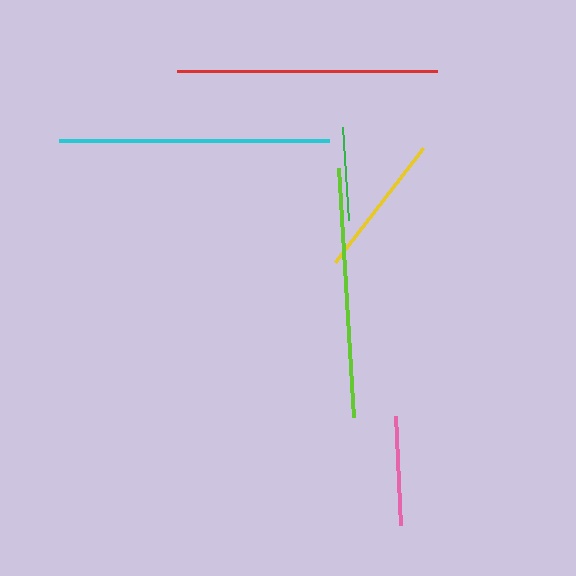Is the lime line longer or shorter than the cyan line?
The cyan line is longer than the lime line.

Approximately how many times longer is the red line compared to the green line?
The red line is approximately 2.8 times the length of the green line.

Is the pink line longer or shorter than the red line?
The red line is longer than the pink line.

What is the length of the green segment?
The green segment is approximately 93 pixels long.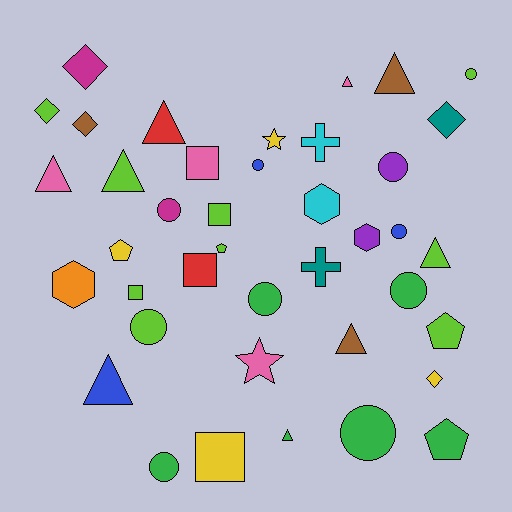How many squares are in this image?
There are 5 squares.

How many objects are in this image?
There are 40 objects.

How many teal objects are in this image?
There are 2 teal objects.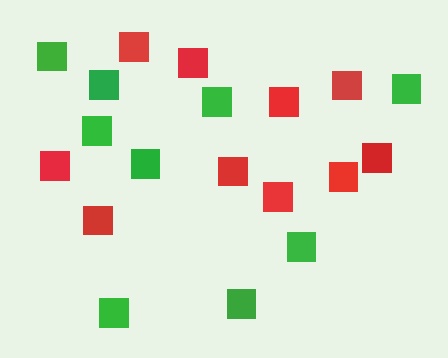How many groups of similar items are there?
There are 2 groups: one group of red squares (10) and one group of green squares (9).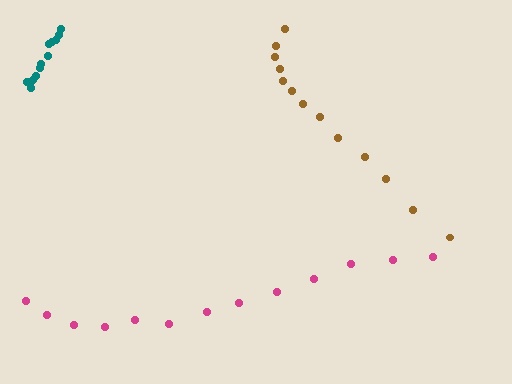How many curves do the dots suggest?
There are 3 distinct paths.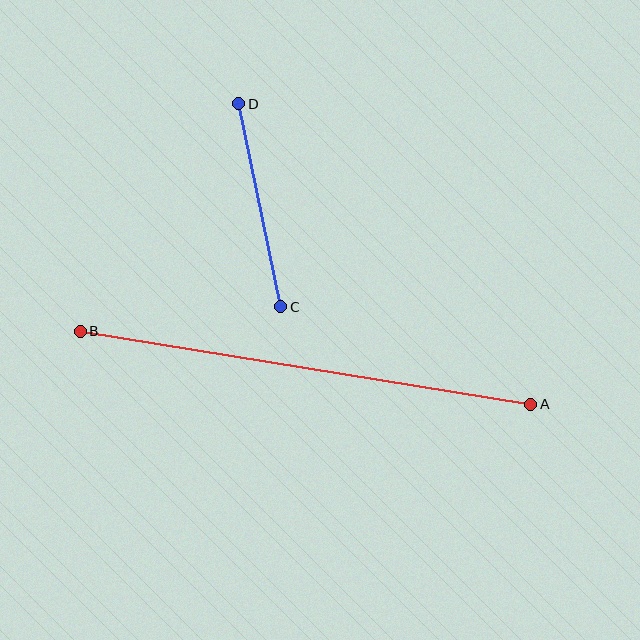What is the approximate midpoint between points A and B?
The midpoint is at approximately (305, 368) pixels.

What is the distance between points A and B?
The distance is approximately 457 pixels.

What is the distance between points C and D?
The distance is approximately 208 pixels.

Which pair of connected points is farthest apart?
Points A and B are farthest apart.